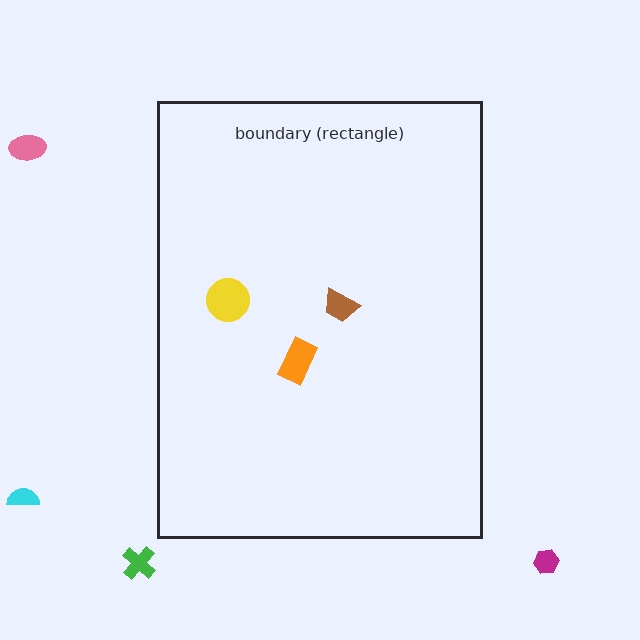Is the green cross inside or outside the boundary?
Outside.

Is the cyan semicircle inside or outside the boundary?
Outside.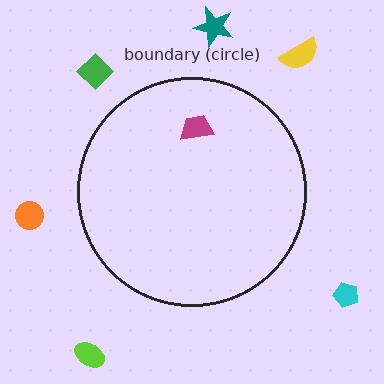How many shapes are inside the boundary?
1 inside, 6 outside.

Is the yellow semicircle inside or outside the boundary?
Outside.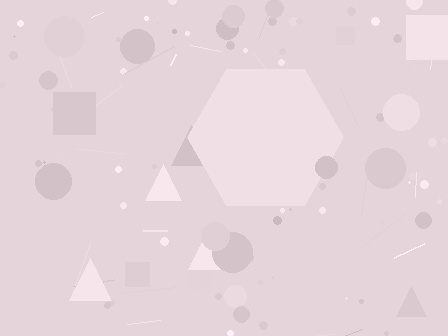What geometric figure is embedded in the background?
A hexagon is embedded in the background.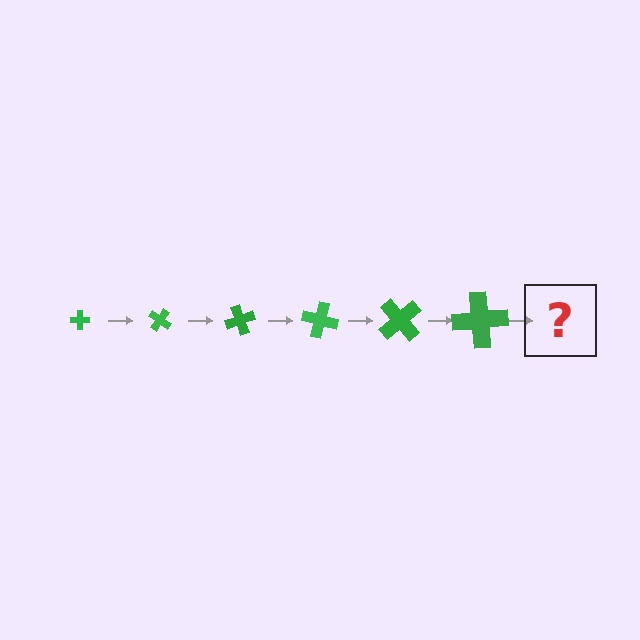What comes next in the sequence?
The next element should be a cross, larger than the previous one and rotated 210 degrees from the start.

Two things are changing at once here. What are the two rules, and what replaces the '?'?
The two rules are that the cross grows larger each step and it rotates 35 degrees each step. The '?' should be a cross, larger than the previous one and rotated 210 degrees from the start.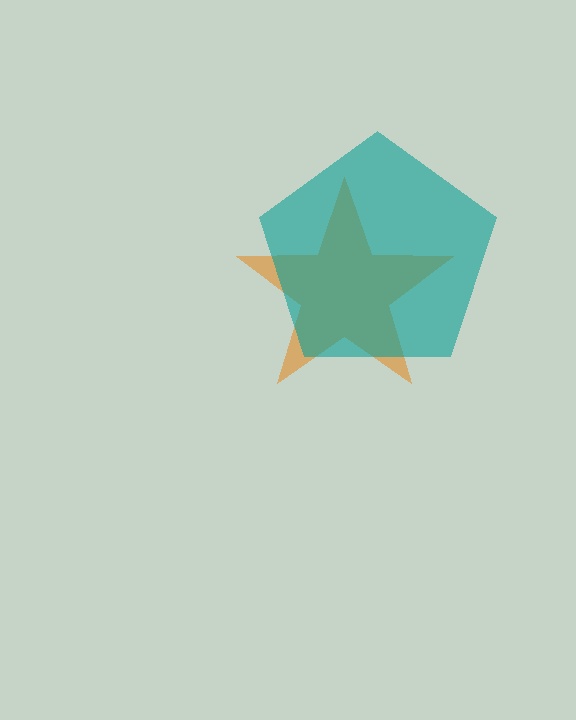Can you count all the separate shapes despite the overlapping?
Yes, there are 2 separate shapes.